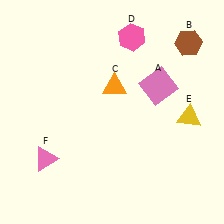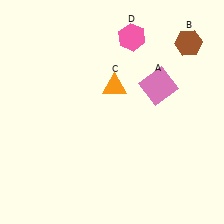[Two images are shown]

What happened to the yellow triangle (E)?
The yellow triangle (E) was removed in Image 2. It was in the bottom-right area of Image 1.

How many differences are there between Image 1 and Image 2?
There are 2 differences between the two images.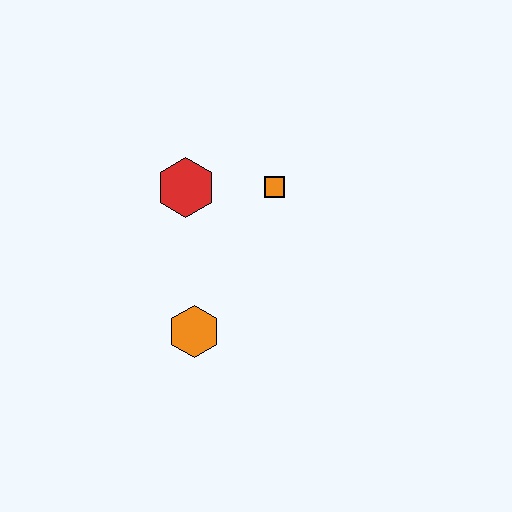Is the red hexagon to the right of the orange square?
No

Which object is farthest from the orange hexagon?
The orange square is farthest from the orange hexagon.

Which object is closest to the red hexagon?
The orange square is closest to the red hexagon.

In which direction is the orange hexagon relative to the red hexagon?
The orange hexagon is below the red hexagon.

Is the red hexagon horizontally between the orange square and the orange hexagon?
No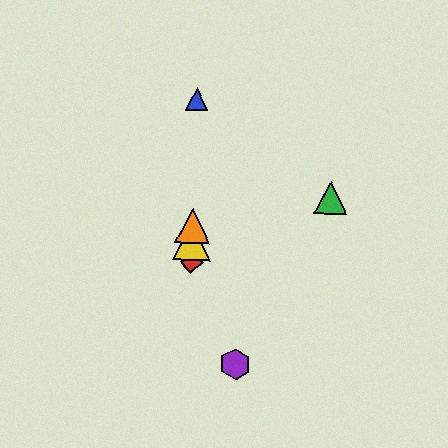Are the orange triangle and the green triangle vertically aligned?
No, the orange triangle is at x≈193 and the green triangle is at x≈331.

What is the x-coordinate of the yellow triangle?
The yellow triangle is at x≈192.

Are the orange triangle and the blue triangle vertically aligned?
Yes, both are at x≈193.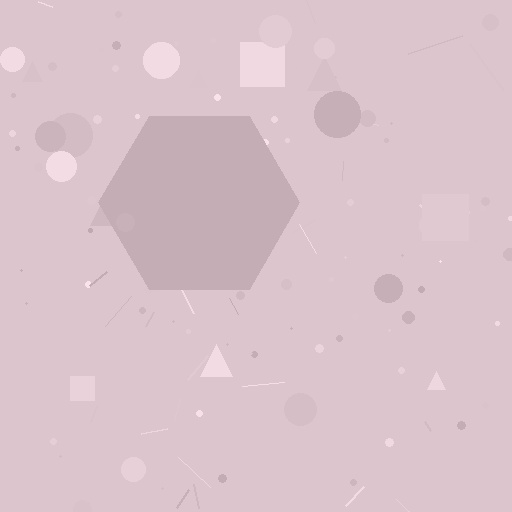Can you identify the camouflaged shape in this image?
The camouflaged shape is a hexagon.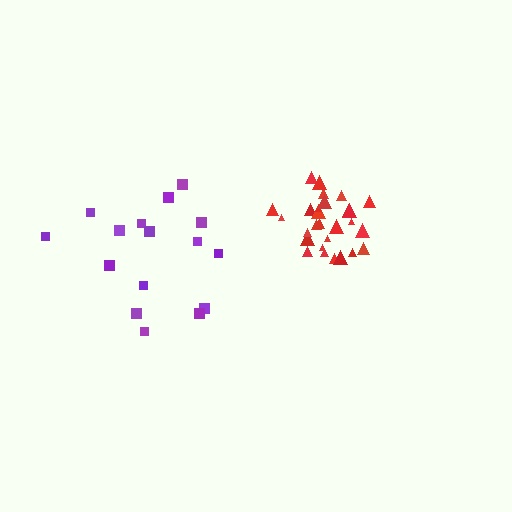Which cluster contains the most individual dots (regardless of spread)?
Red (29).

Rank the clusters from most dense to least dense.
red, purple.